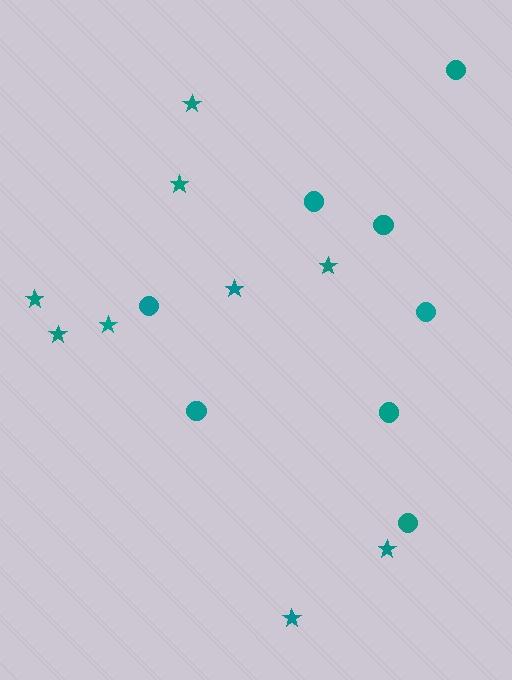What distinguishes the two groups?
There are 2 groups: one group of circles (8) and one group of stars (9).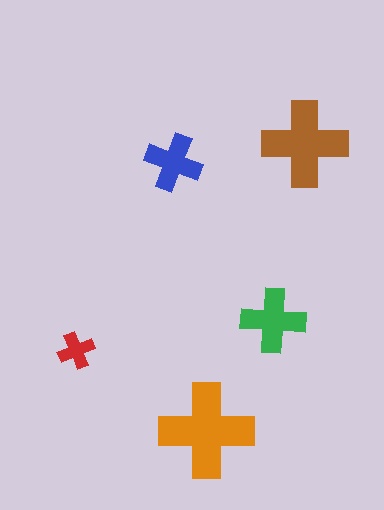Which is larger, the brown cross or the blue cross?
The brown one.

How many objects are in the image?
There are 5 objects in the image.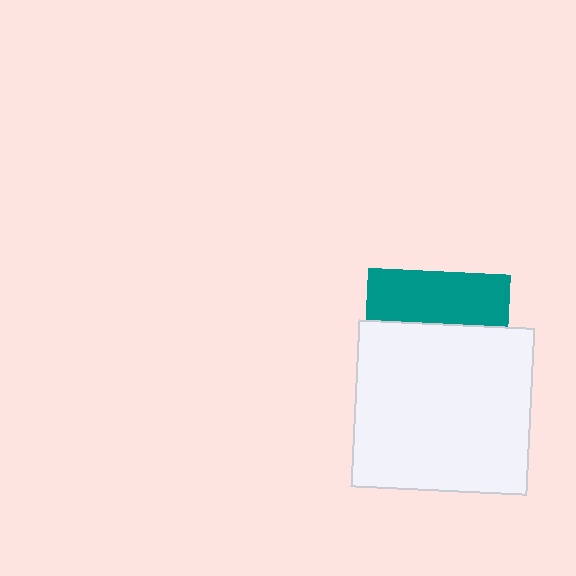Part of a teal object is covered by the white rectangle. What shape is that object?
It is a square.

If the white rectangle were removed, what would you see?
You would see the complete teal square.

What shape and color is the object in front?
The object in front is a white rectangle.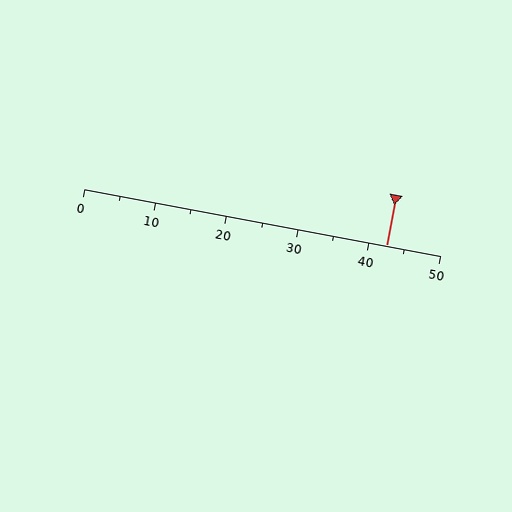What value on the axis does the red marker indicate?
The marker indicates approximately 42.5.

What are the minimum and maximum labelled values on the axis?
The axis runs from 0 to 50.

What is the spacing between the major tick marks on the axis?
The major ticks are spaced 10 apart.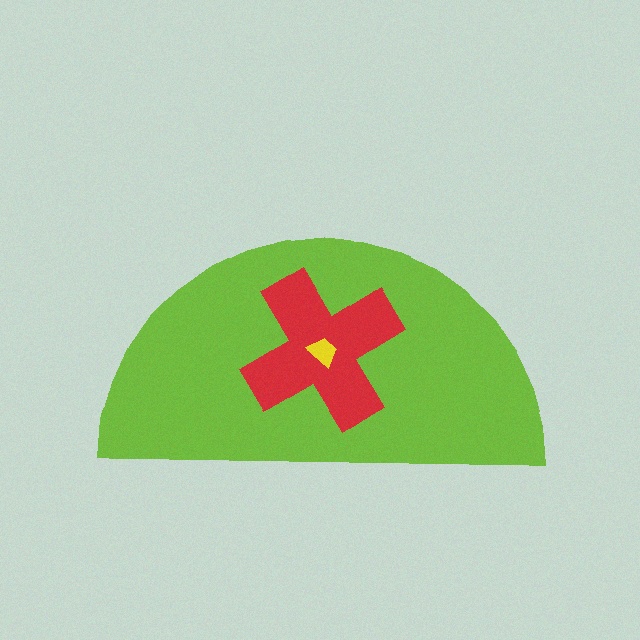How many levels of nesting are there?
3.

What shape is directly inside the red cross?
The yellow trapezoid.